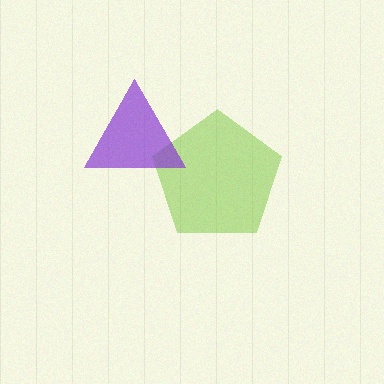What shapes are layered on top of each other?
The layered shapes are: a lime pentagon, a purple triangle.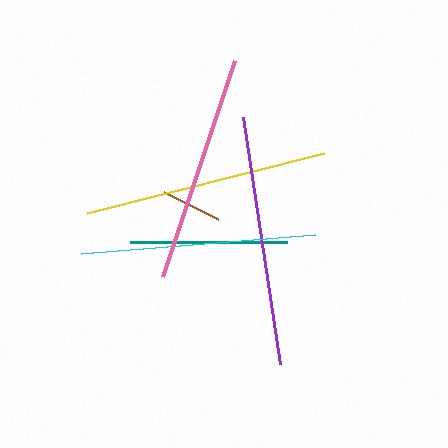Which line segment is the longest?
The purple line is the longest at approximately 250 pixels.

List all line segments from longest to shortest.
From longest to shortest: purple, yellow, cyan, pink, teal, brown.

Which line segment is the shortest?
The brown line is the shortest at approximately 60 pixels.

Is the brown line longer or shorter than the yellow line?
The yellow line is longer than the brown line.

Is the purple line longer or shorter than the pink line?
The purple line is longer than the pink line.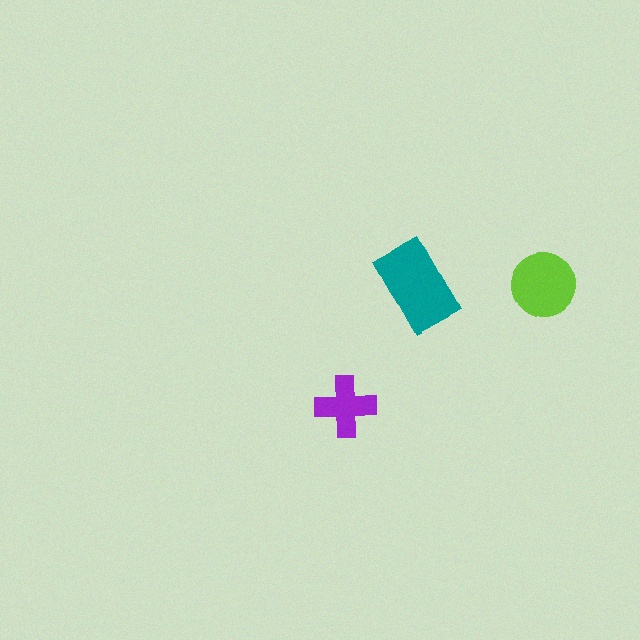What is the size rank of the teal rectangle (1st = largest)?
1st.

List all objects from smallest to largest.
The purple cross, the lime circle, the teal rectangle.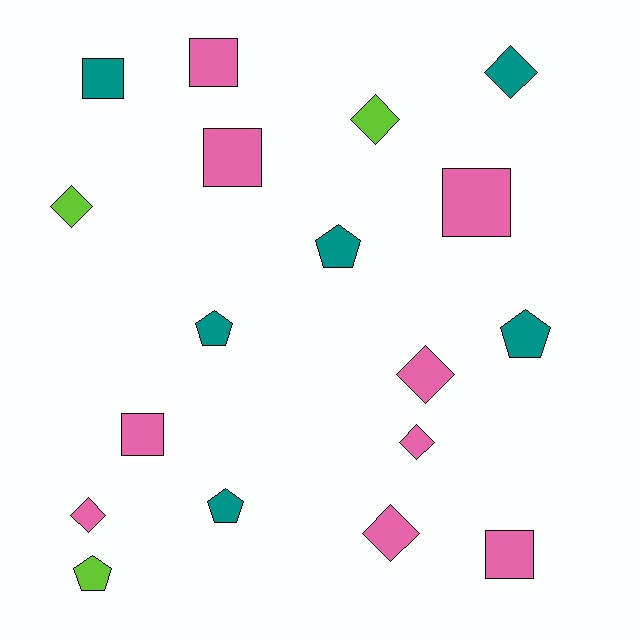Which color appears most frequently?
Pink, with 9 objects.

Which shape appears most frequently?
Diamond, with 7 objects.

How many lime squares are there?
There are no lime squares.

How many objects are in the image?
There are 18 objects.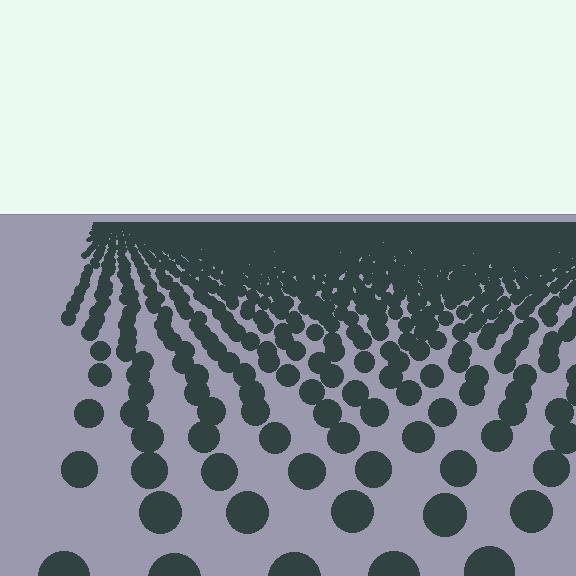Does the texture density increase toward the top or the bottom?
Density increases toward the top.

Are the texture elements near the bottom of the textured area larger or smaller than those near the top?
Larger. Near the bottom, elements are closer to the viewer and appear at a bigger on-screen size.